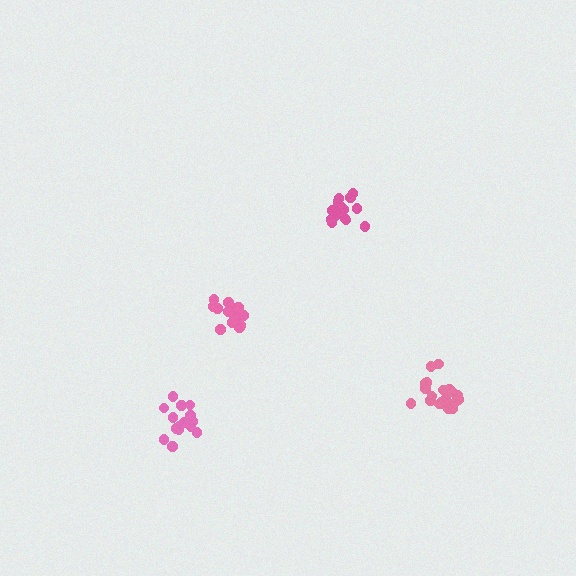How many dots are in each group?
Group 1: 15 dots, Group 2: 16 dots, Group 3: 17 dots, Group 4: 20 dots (68 total).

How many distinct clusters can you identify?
There are 4 distinct clusters.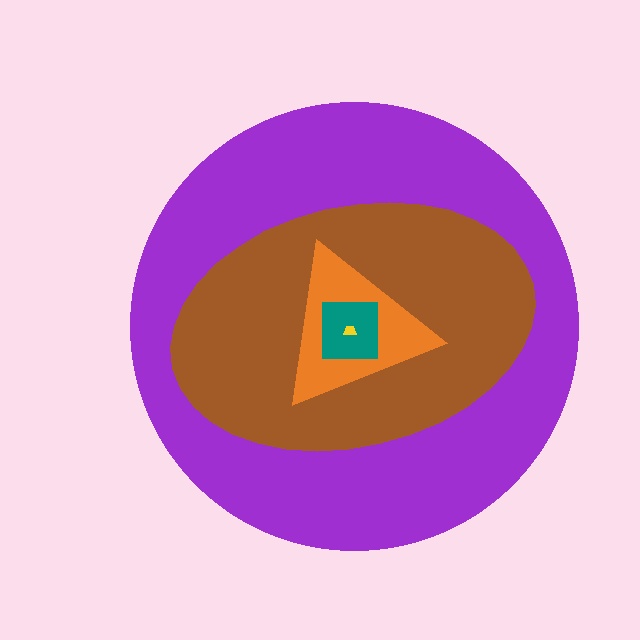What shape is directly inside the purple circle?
The brown ellipse.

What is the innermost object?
The yellow trapezoid.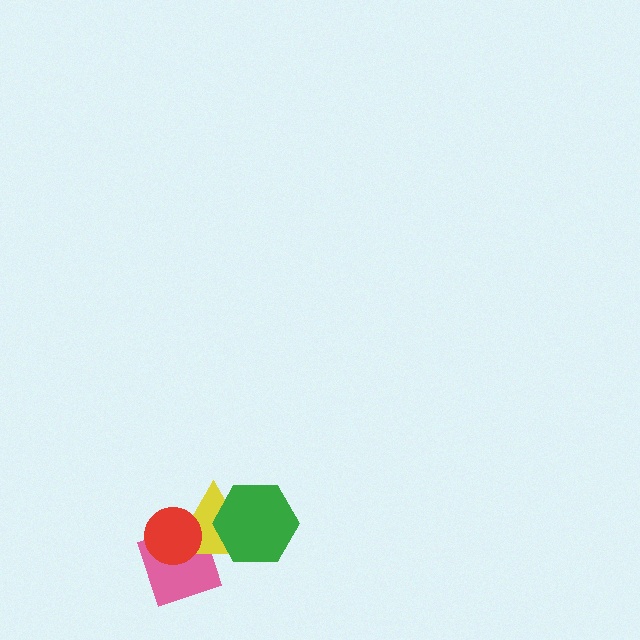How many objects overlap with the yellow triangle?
3 objects overlap with the yellow triangle.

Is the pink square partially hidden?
Yes, it is partially covered by another shape.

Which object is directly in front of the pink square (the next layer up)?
The yellow triangle is directly in front of the pink square.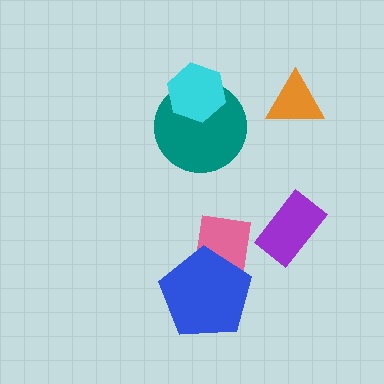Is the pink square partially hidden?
Yes, it is partially covered by another shape.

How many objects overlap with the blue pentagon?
1 object overlaps with the blue pentagon.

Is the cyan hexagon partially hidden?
No, no other shape covers it.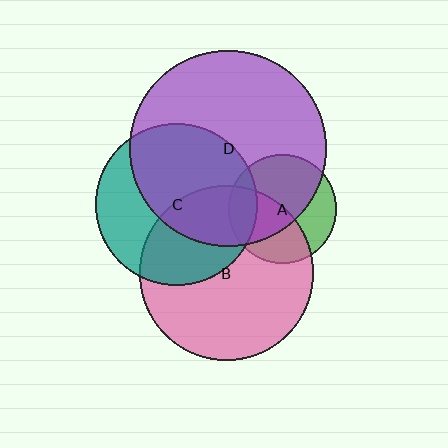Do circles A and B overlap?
Yes.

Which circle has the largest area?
Circle D (purple).